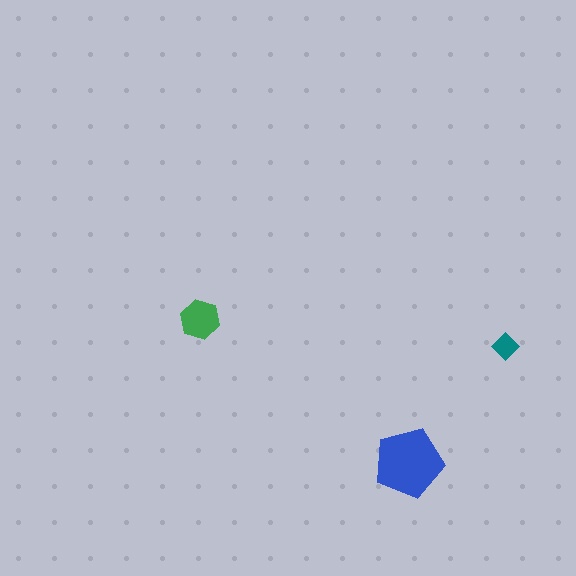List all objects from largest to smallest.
The blue pentagon, the green hexagon, the teal diamond.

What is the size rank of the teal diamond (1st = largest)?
3rd.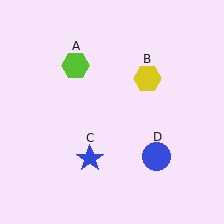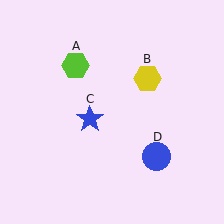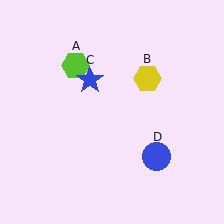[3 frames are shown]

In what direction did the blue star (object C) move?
The blue star (object C) moved up.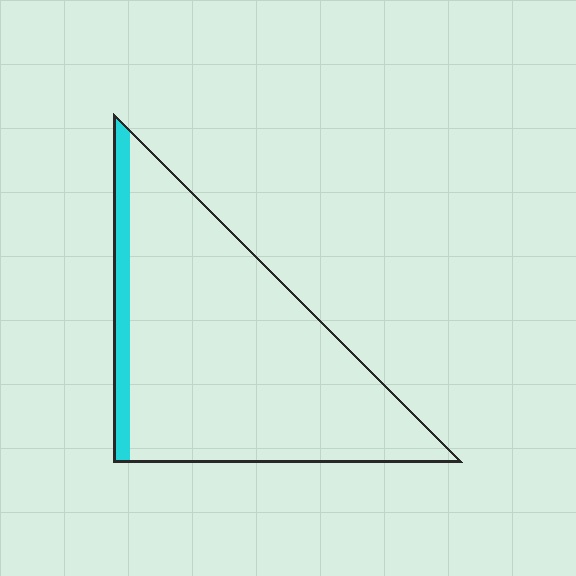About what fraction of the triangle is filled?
About one tenth (1/10).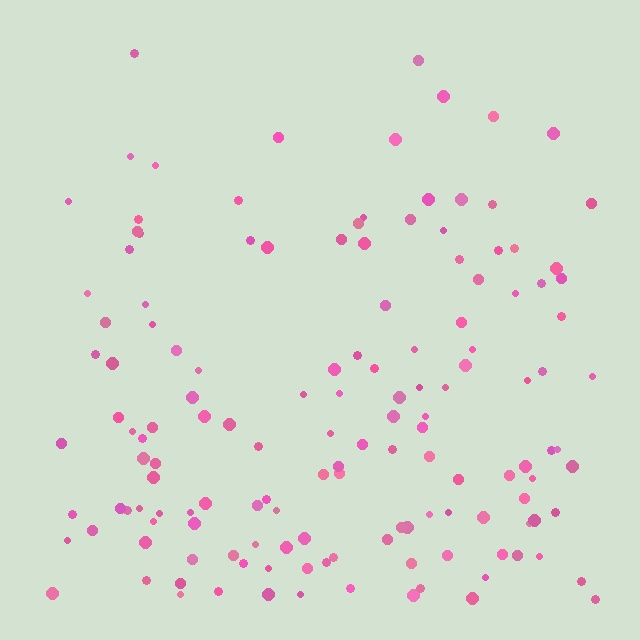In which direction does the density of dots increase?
From top to bottom, with the bottom side densest.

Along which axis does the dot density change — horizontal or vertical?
Vertical.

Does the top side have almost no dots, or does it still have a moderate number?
Still a moderate number, just noticeably fewer than the bottom.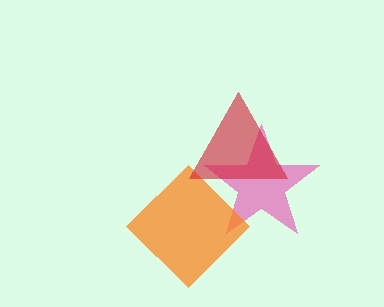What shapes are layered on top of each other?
The layered shapes are: a pink star, an orange diamond, a red triangle.